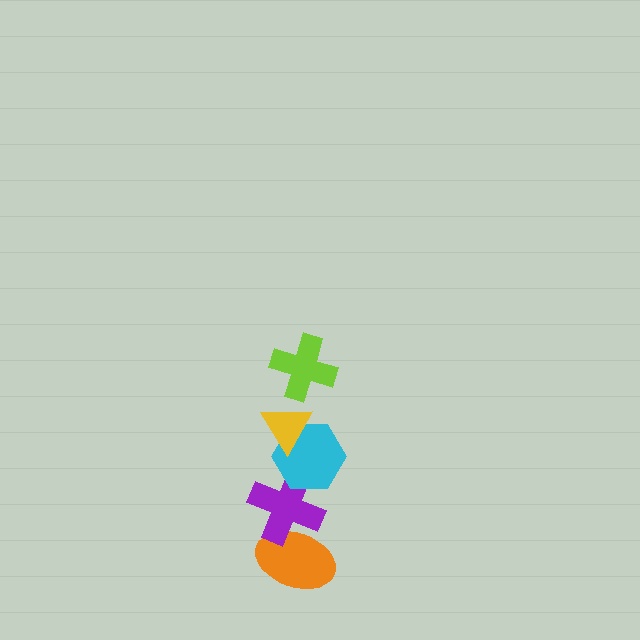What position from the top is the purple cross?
The purple cross is 4th from the top.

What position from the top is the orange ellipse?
The orange ellipse is 5th from the top.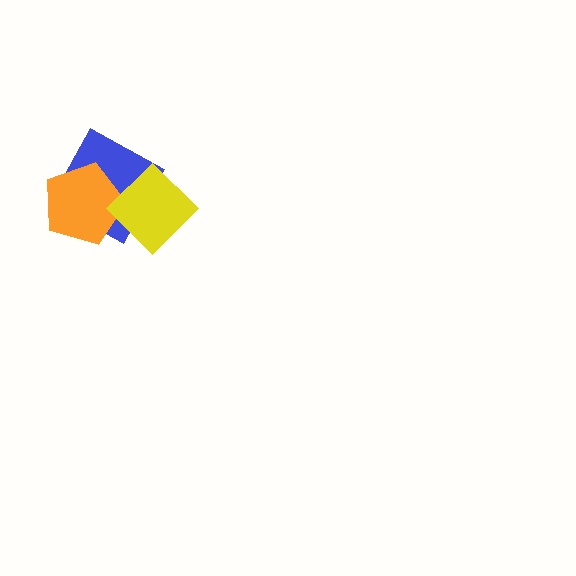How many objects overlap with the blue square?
2 objects overlap with the blue square.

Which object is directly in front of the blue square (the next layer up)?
The orange pentagon is directly in front of the blue square.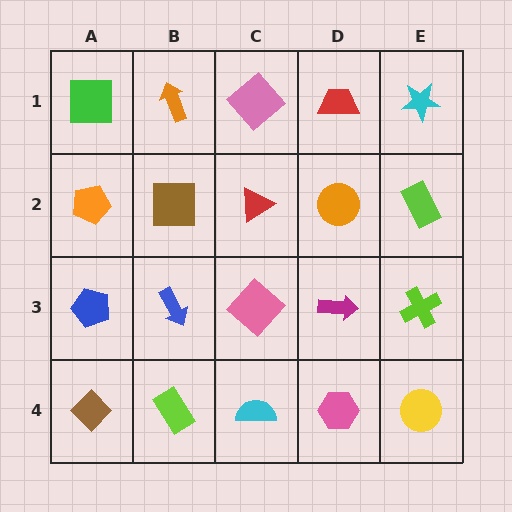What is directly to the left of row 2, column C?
A brown square.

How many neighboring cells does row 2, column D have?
4.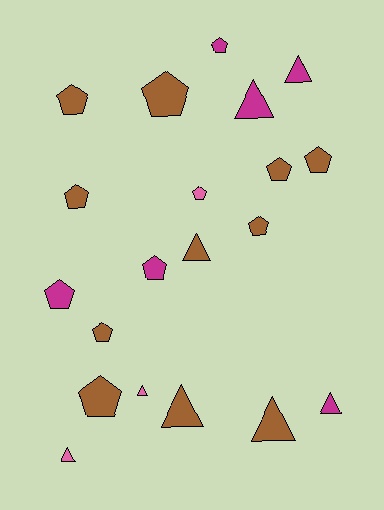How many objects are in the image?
There are 20 objects.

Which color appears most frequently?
Brown, with 11 objects.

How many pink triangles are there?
There are 2 pink triangles.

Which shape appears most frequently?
Pentagon, with 12 objects.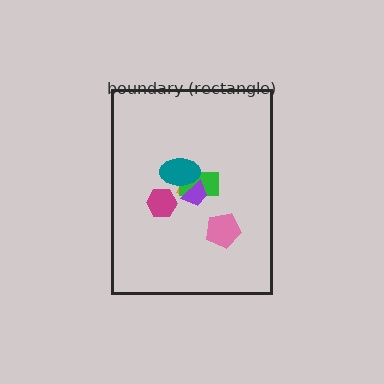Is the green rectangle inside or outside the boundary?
Inside.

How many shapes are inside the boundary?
6 inside, 0 outside.